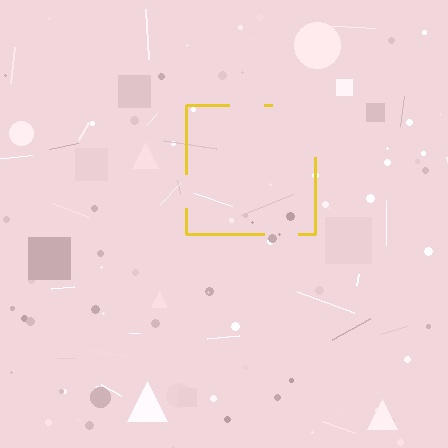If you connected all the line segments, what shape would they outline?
They would outline a square.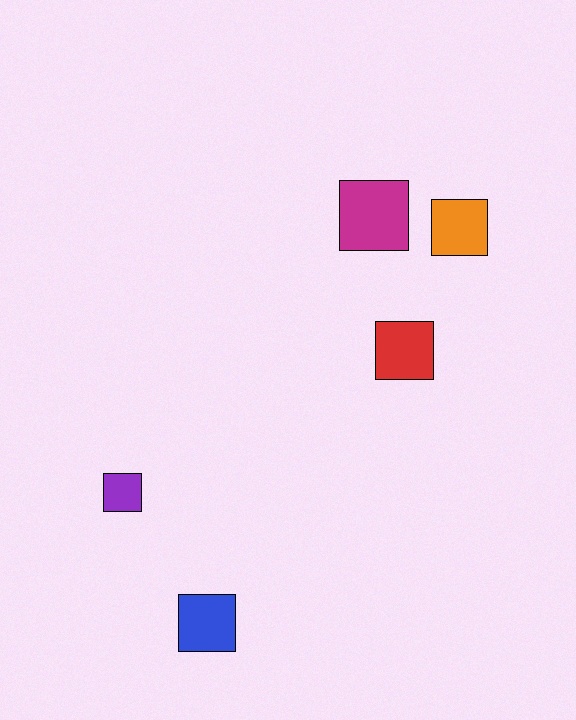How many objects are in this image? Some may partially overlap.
There are 5 objects.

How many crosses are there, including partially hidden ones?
There are no crosses.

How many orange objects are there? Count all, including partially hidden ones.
There is 1 orange object.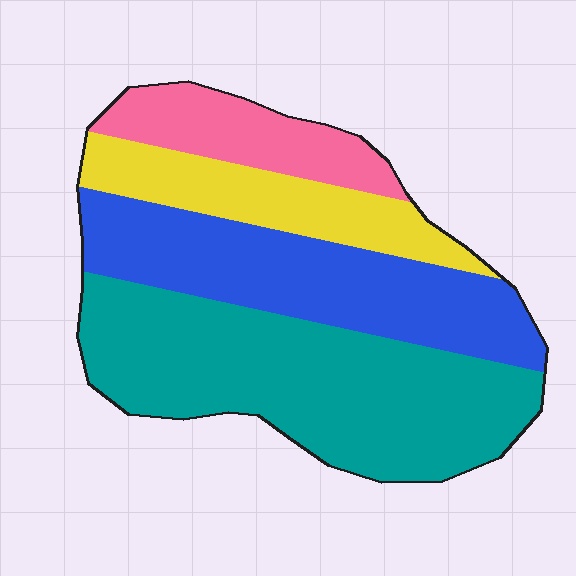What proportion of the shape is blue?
Blue covers around 30% of the shape.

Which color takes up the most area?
Teal, at roughly 40%.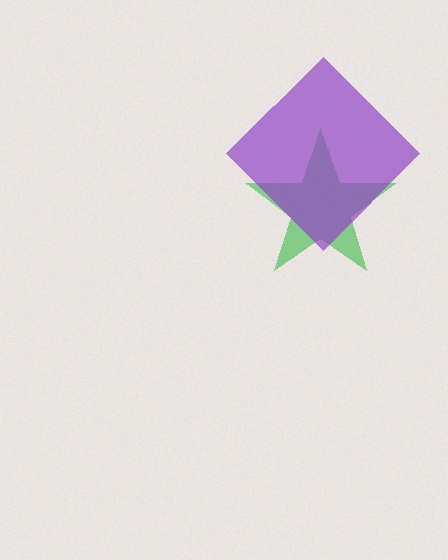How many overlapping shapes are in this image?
There are 2 overlapping shapes in the image.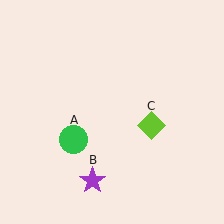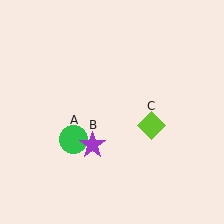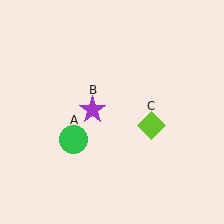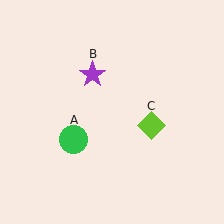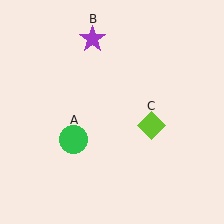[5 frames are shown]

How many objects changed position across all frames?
1 object changed position: purple star (object B).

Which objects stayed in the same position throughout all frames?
Green circle (object A) and lime diamond (object C) remained stationary.